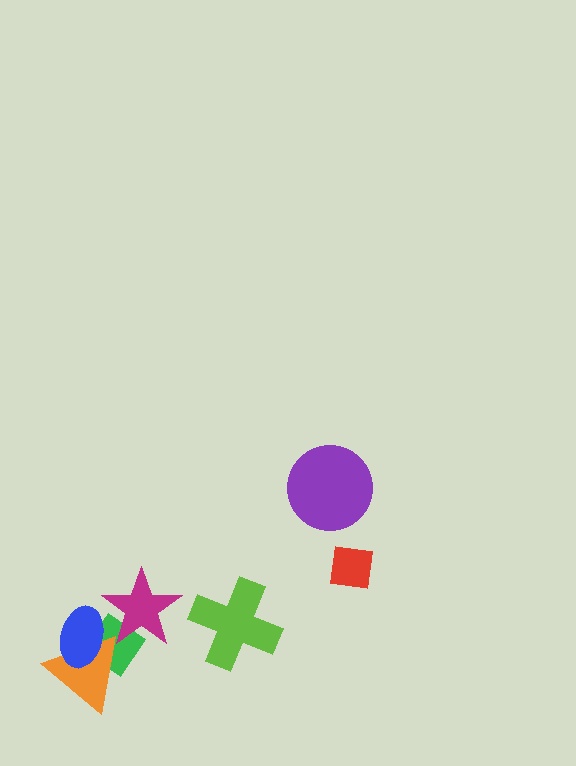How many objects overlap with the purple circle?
0 objects overlap with the purple circle.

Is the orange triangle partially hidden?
Yes, it is partially covered by another shape.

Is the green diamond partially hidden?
Yes, it is partially covered by another shape.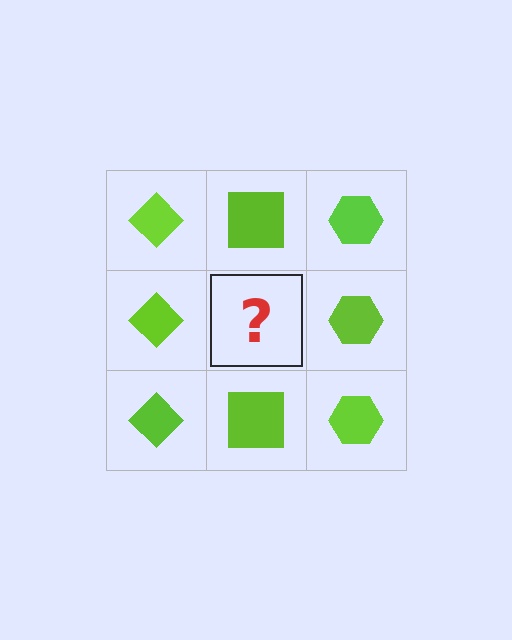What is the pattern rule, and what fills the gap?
The rule is that each column has a consistent shape. The gap should be filled with a lime square.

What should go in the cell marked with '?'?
The missing cell should contain a lime square.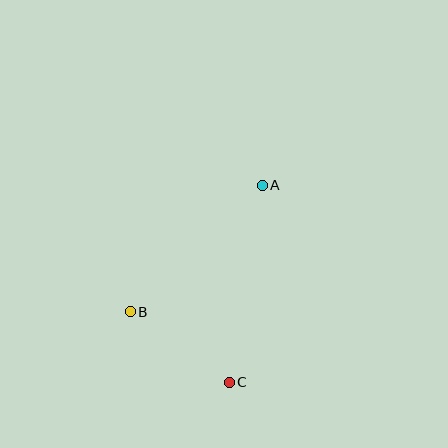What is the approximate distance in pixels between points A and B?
The distance between A and B is approximately 183 pixels.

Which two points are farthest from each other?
Points A and C are farthest from each other.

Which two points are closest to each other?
Points B and C are closest to each other.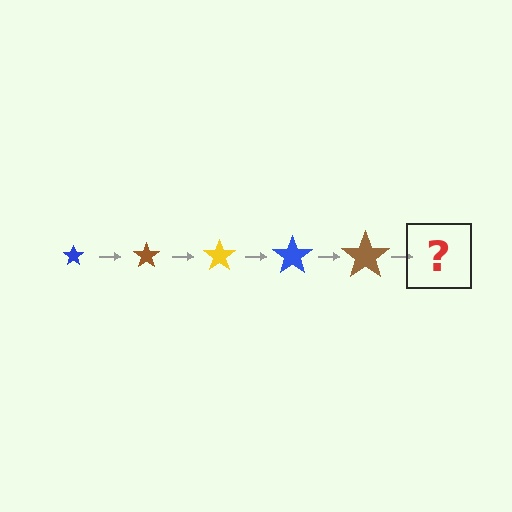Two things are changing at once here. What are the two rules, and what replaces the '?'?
The two rules are that the star grows larger each step and the color cycles through blue, brown, and yellow. The '?' should be a yellow star, larger than the previous one.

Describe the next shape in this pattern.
It should be a yellow star, larger than the previous one.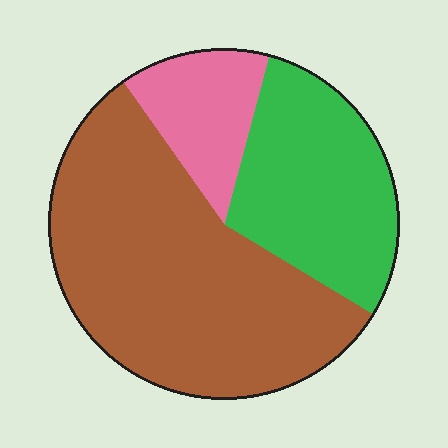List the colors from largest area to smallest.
From largest to smallest: brown, green, pink.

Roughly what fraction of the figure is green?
Green covers 29% of the figure.